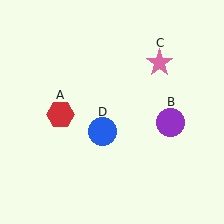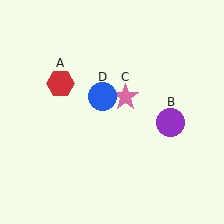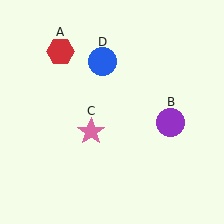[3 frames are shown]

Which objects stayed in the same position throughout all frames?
Purple circle (object B) remained stationary.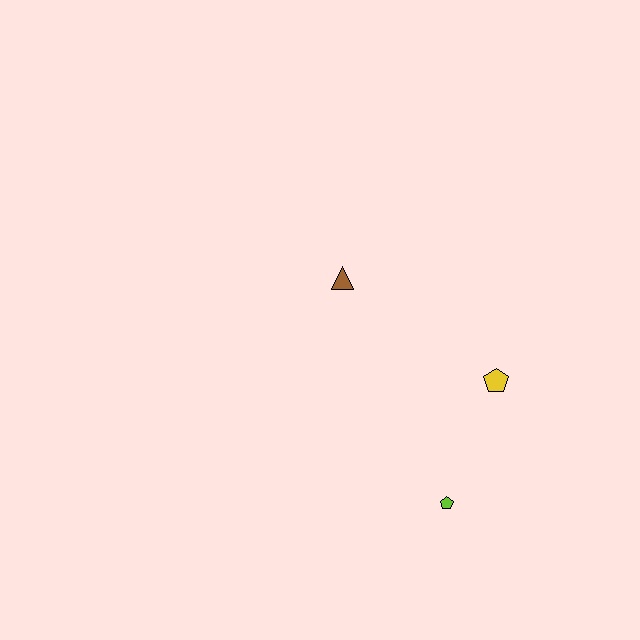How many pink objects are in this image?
There are no pink objects.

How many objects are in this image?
There are 3 objects.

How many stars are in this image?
There are no stars.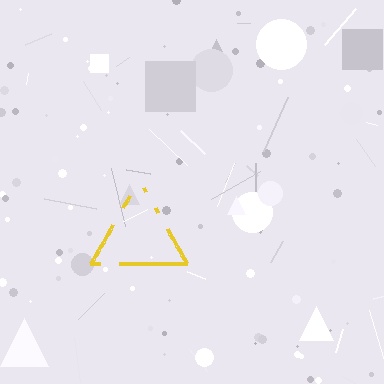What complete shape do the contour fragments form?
The contour fragments form a triangle.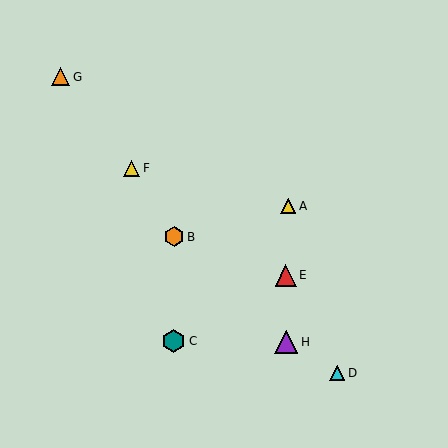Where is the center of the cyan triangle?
The center of the cyan triangle is at (337, 373).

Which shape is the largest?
The teal hexagon (labeled C) is the largest.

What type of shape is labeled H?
Shape H is a purple triangle.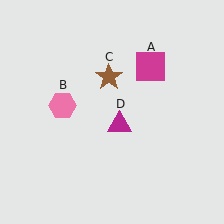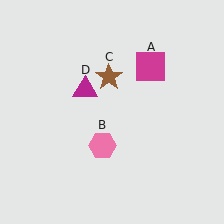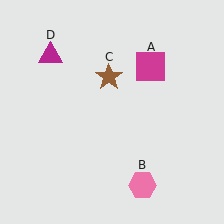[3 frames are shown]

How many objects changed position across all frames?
2 objects changed position: pink hexagon (object B), magenta triangle (object D).